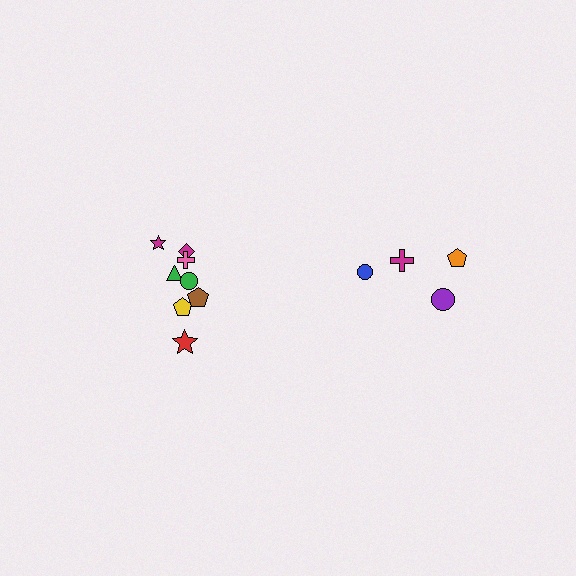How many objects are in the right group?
There are 4 objects.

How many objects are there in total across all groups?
There are 12 objects.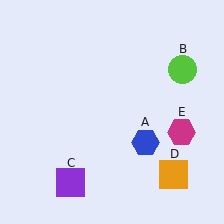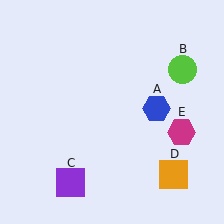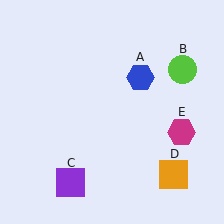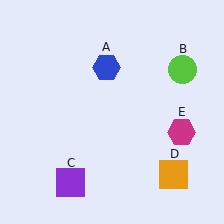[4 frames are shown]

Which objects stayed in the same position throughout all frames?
Lime circle (object B) and purple square (object C) and orange square (object D) and magenta hexagon (object E) remained stationary.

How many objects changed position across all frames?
1 object changed position: blue hexagon (object A).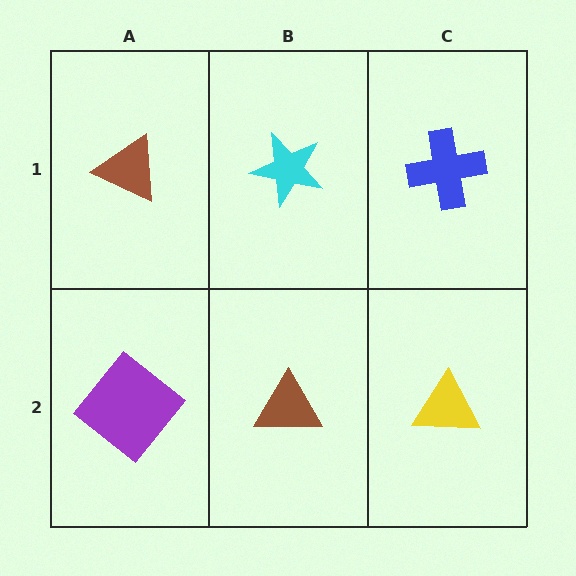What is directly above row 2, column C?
A blue cross.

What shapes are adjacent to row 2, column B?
A cyan star (row 1, column B), a purple diamond (row 2, column A), a yellow triangle (row 2, column C).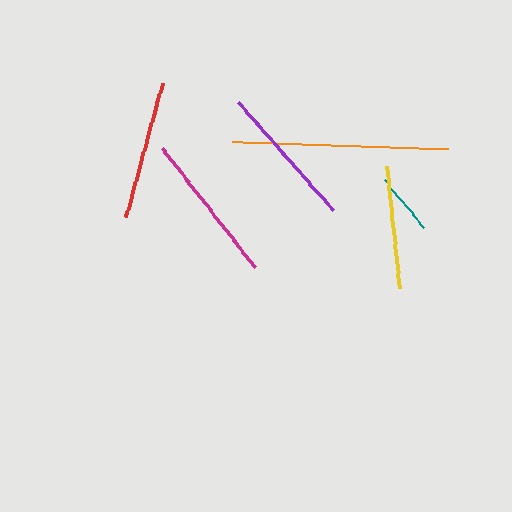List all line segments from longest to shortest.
From longest to shortest: orange, magenta, purple, red, yellow, teal.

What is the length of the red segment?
The red segment is approximately 138 pixels long.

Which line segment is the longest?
The orange line is the longest at approximately 216 pixels.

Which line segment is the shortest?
The teal line is the shortest at approximately 62 pixels.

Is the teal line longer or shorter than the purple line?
The purple line is longer than the teal line.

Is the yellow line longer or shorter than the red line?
The red line is longer than the yellow line.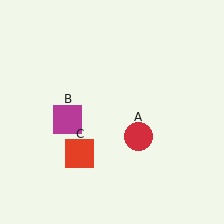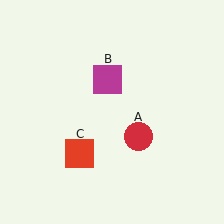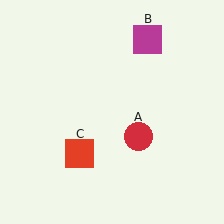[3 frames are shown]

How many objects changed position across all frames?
1 object changed position: magenta square (object B).